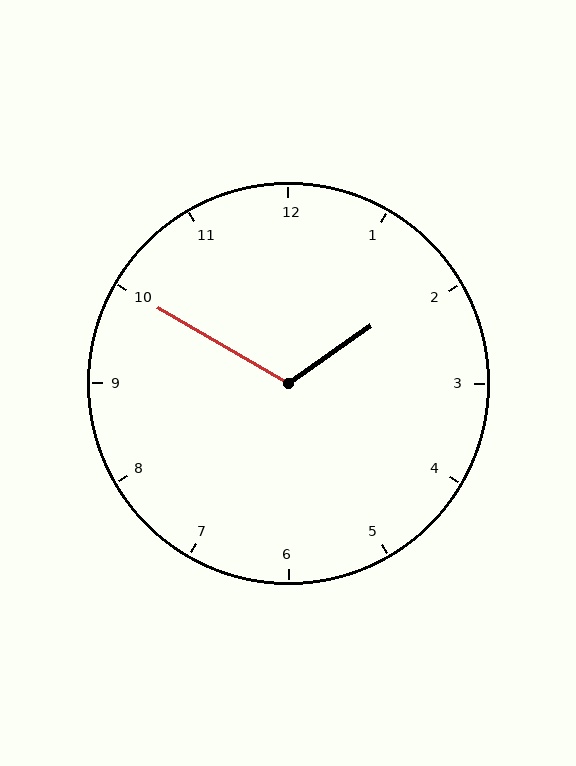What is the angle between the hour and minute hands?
Approximately 115 degrees.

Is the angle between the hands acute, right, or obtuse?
It is obtuse.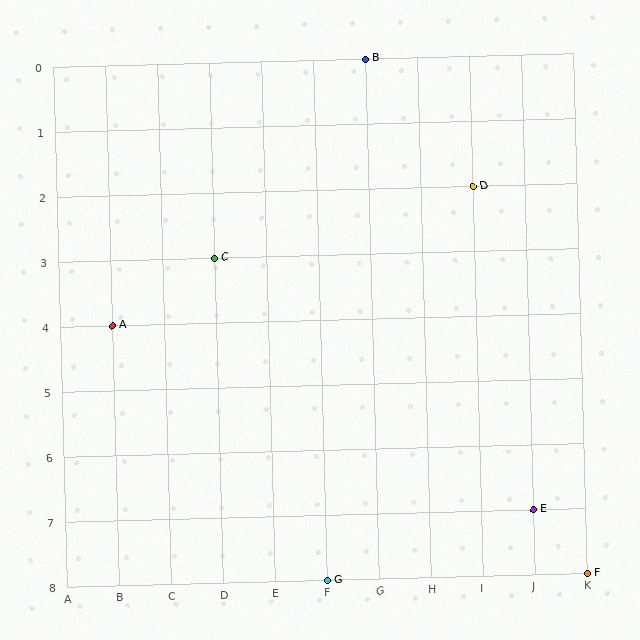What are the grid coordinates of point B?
Point B is at grid coordinates (G, 0).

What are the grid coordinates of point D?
Point D is at grid coordinates (I, 2).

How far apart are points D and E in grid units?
Points D and E are 1 column and 5 rows apart (about 5.1 grid units diagonally).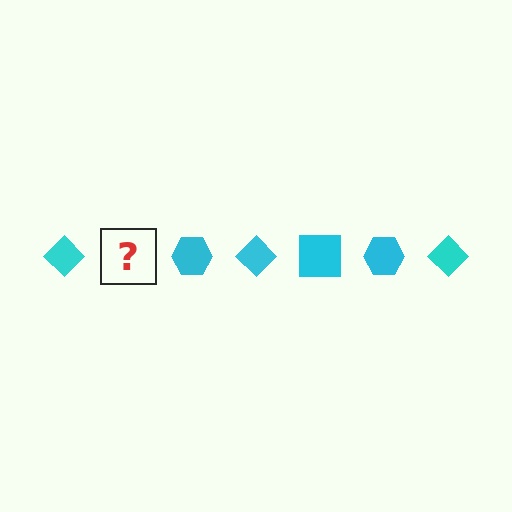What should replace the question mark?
The question mark should be replaced with a cyan square.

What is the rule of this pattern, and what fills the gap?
The rule is that the pattern cycles through diamond, square, hexagon shapes in cyan. The gap should be filled with a cyan square.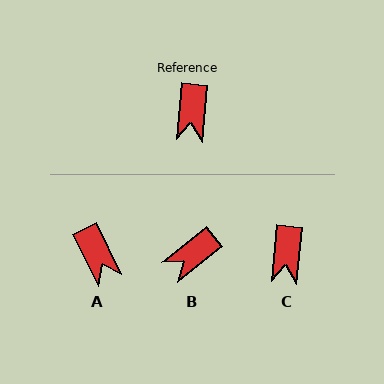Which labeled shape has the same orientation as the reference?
C.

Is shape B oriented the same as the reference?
No, it is off by about 45 degrees.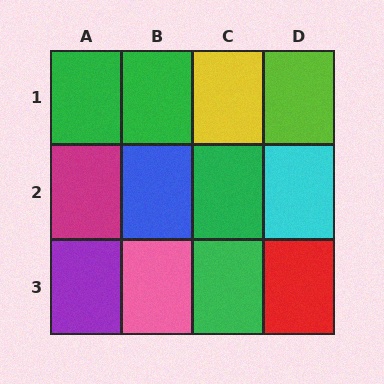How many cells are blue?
1 cell is blue.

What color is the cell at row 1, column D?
Lime.